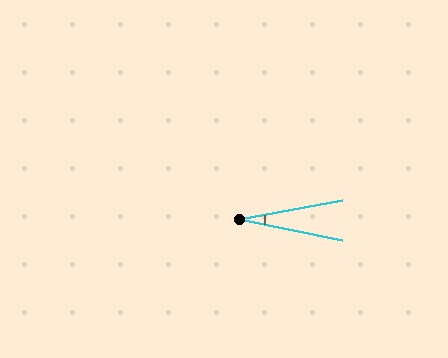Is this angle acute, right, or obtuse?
It is acute.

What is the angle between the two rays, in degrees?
Approximately 22 degrees.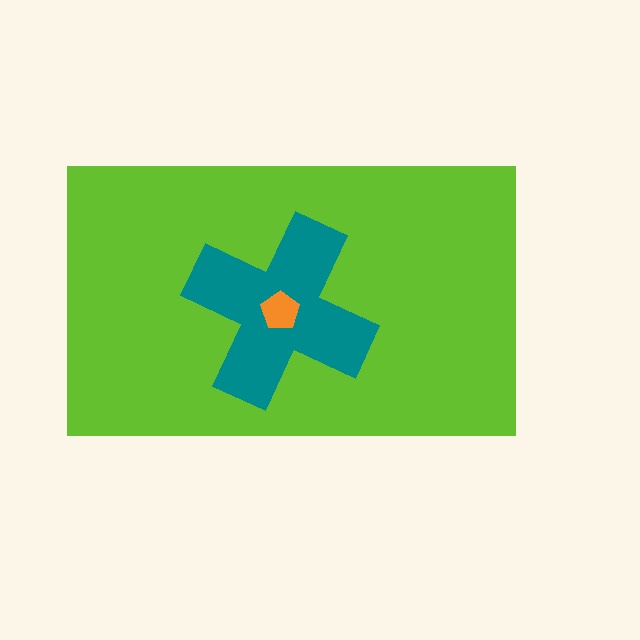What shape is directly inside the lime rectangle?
The teal cross.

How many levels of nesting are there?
3.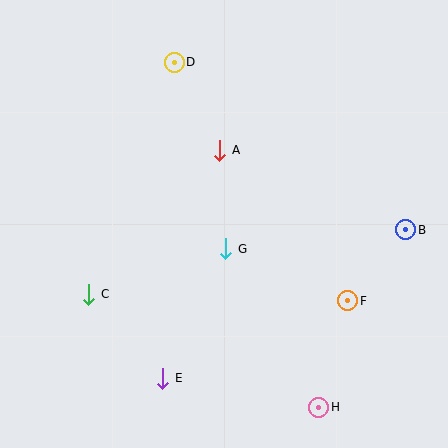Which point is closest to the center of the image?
Point G at (226, 249) is closest to the center.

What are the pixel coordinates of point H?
Point H is at (319, 407).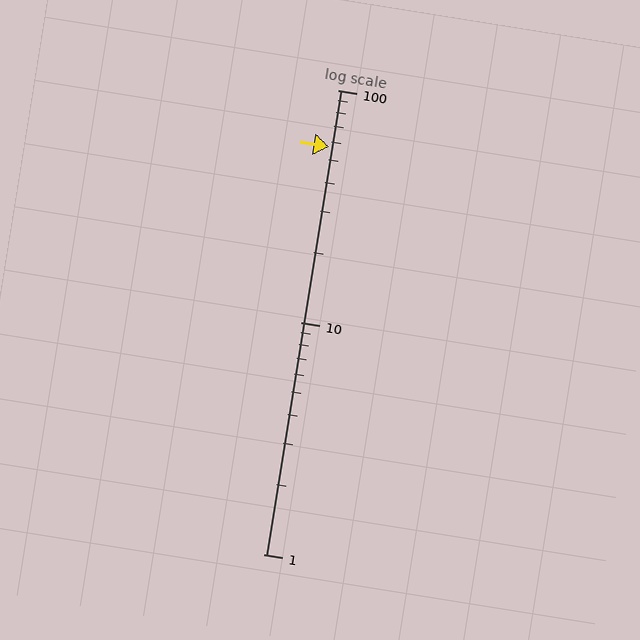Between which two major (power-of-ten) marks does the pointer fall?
The pointer is between 10 and 100.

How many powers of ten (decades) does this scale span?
The scale spans 2 decades, from 1 to 100.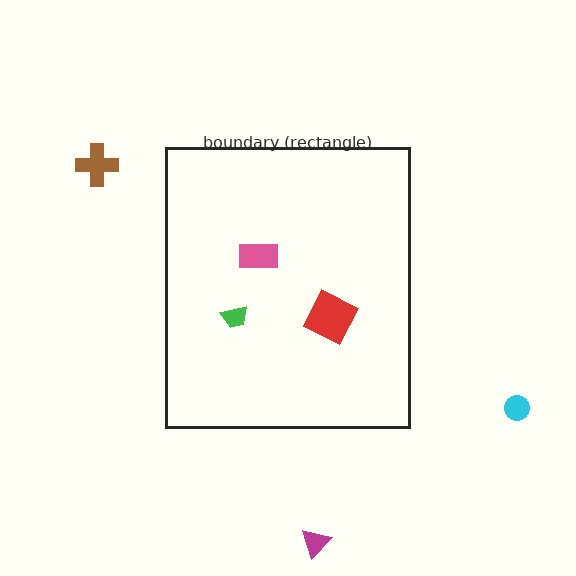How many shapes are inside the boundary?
3 inside, 3 outside.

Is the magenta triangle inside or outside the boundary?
Outside.